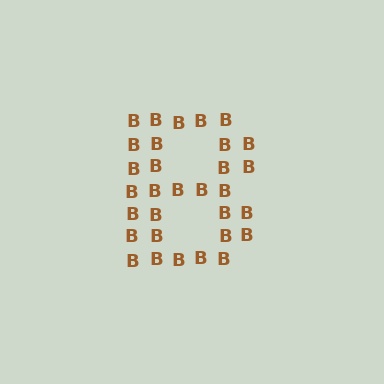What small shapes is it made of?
It is made of small letter B's.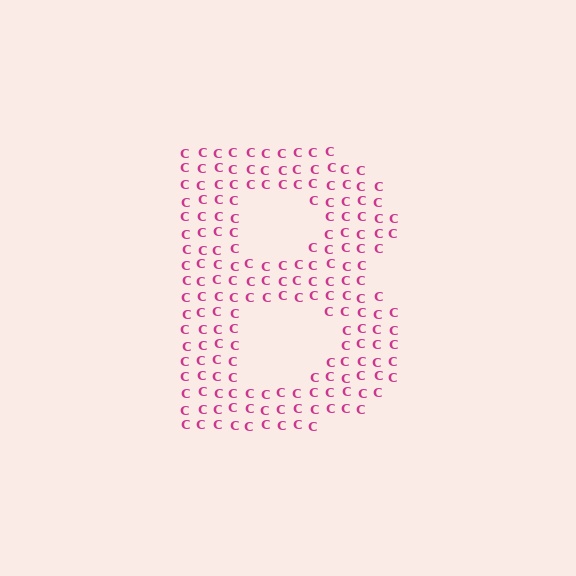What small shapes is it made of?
It is made of small letter C's.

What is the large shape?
The large shape is the letter B.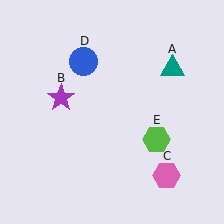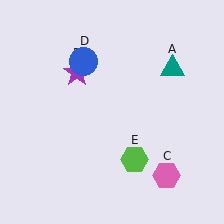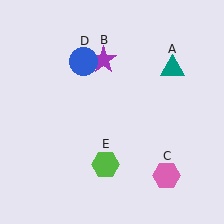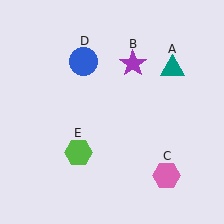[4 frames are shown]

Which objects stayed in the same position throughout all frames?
Teal triangle (object A) and pink hexagon (object C) and blue circle (object D) remained stationary.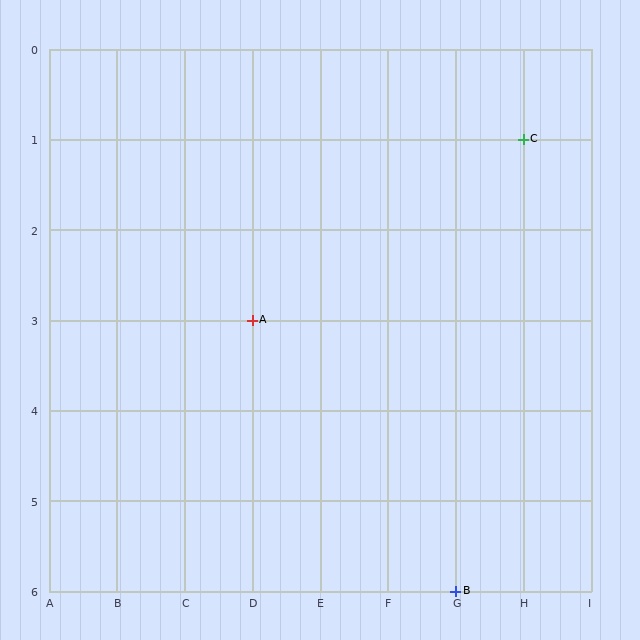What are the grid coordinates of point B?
Point B is at grid coordinates (G, 6).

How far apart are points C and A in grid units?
Points C and A are 4 columns and 2 rows apart (about 4.5 grid units diagonally).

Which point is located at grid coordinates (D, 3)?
Point A is at (D, 3).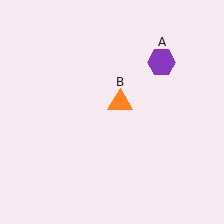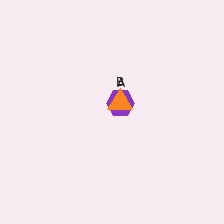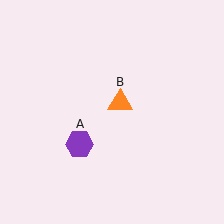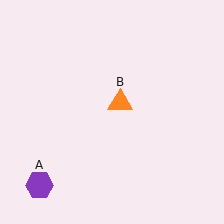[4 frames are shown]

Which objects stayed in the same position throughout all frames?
Orange triangle (object B) remained stationary.